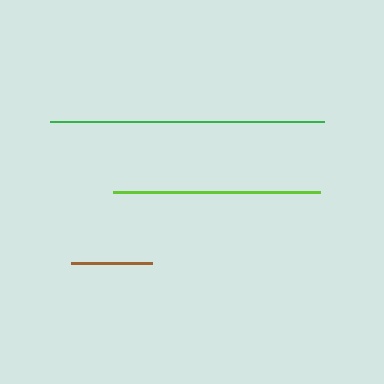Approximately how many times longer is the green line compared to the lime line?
The green line is approximately 1.3 times the length of the lime line.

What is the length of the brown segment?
The brown segment is approximately 81 pixels long.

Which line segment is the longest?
The green line is the longest at approximately 274 pixels.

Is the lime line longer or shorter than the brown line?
The lime line is longer than the brown line.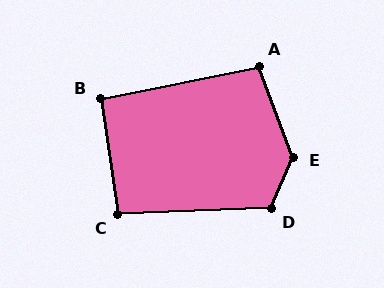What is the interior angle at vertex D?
Approximately 116 degrees (obtuse).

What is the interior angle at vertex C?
Approximately 97 degrees (obtuse).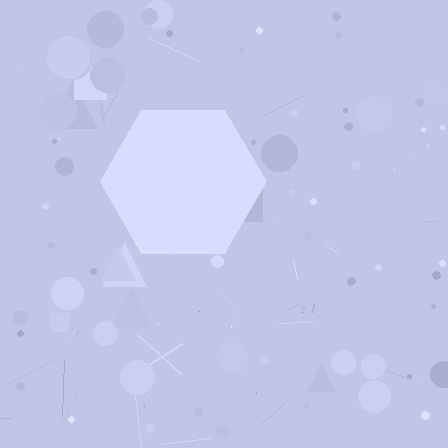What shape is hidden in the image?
A hexagon is hidden in the image.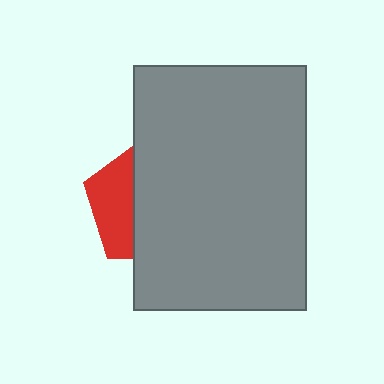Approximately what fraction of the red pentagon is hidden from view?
Roughly 66% of the red pentagon is hidden behind the gray rectangle.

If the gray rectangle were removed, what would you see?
You would see the complete red pentagon.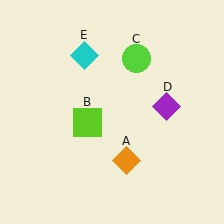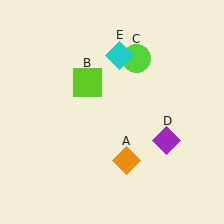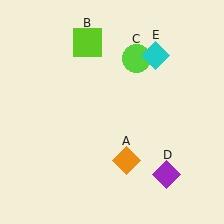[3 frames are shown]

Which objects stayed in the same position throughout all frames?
Orange diamond (object A) and lime circle (object C) remained stationary.